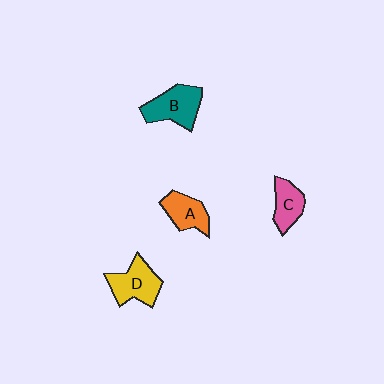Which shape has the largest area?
Shape B (teal).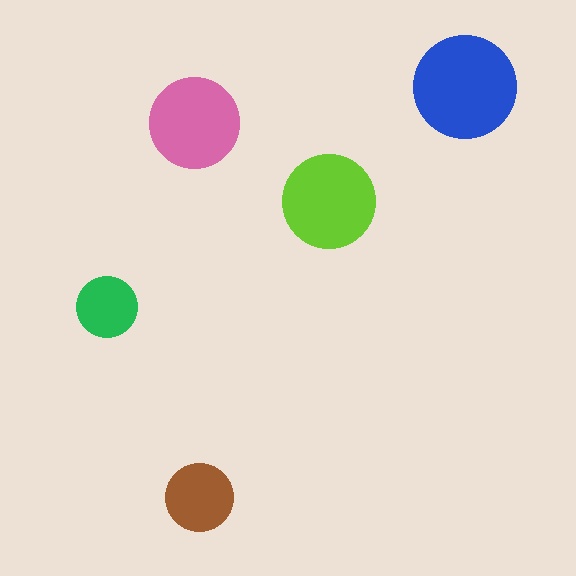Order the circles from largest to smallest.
the blue one, the lime one, the pink one, the brown one, the green one.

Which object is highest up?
The blue circle is topmost.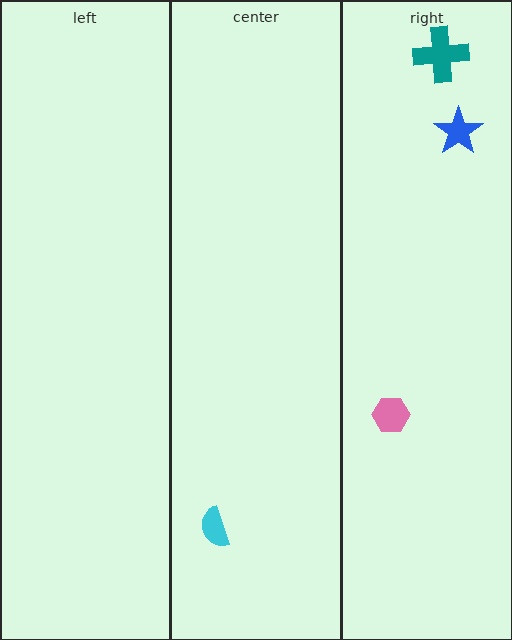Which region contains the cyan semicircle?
The center region.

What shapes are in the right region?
The pink hexagon, the teal cross, the blue star.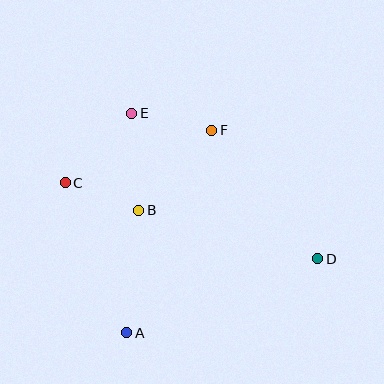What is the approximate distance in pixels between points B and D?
The distance between B and D is approximately 185 pixels.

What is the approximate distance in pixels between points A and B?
The distance between A and B is approximately 123 pixels.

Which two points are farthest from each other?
Points C and D are farthest from each other.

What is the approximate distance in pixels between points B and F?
The distance between B and F is approximately 109 pixels.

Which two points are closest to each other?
Points B and C are closest to each other.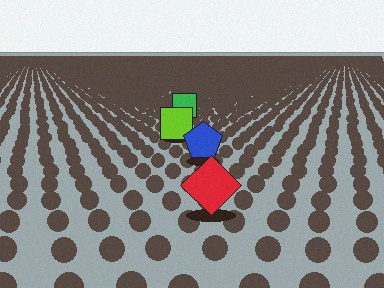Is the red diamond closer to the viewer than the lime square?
Yes. The red diamond is closer — you can tell from the texture gradient: the ground texture is coarser near it.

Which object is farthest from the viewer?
The green square is farthest from the viewer. It appears smaller and the ground texture around it is denser.